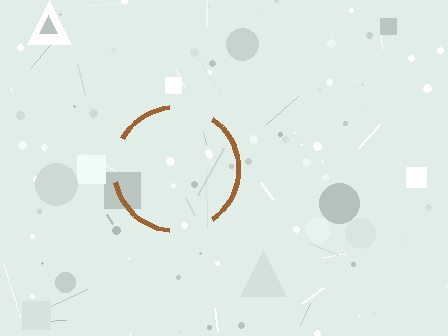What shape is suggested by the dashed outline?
The dashed outline suggests a circle.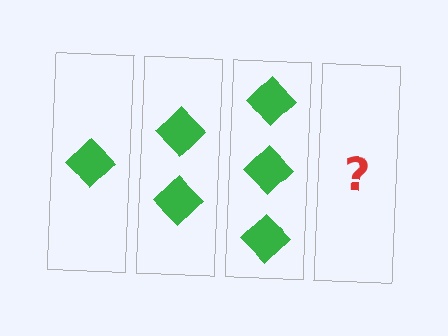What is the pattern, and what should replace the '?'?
The pattern is that each step adds one more diamond. The '?' should be 4 diamonds.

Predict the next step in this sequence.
The next step is 4 diamonds.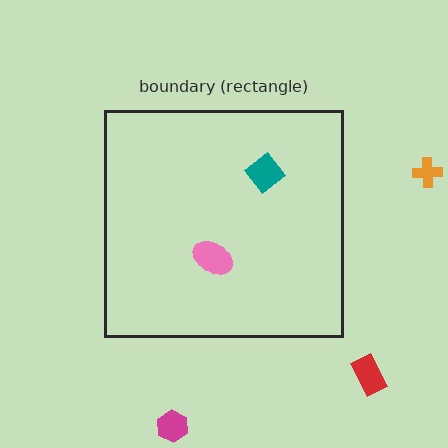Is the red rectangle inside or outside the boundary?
Outside.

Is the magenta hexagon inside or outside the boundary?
Outside.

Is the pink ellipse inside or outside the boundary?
Inside.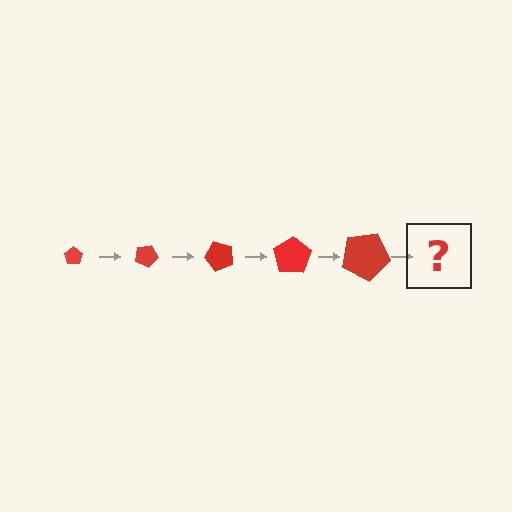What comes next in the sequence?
The next element should be a pentagon, larger than the previous one and rotated 125 degrees from the start.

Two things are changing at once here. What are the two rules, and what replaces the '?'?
The two rules are that the pentagon grows larger each step and it rotates 25 degrees each step. The '?' should be a pentagon, larger than the previous one and rotated 125 degrees from the start.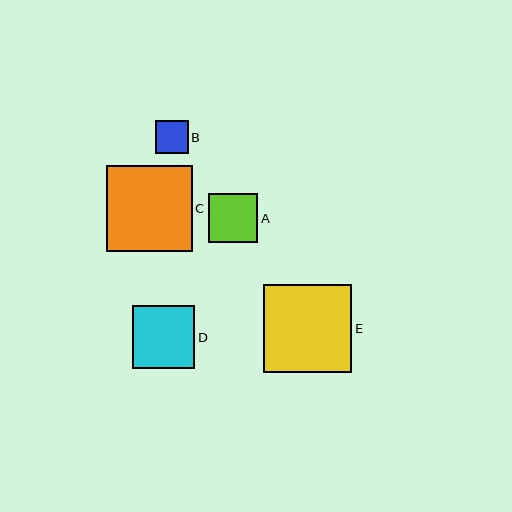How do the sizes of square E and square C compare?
Square E and square C are approximately the same size.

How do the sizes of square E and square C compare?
Square E and square C are approximately the same size.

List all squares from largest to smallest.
From largest to smallest: E, C, D, A, B.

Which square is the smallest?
Square B is the smallest with a size of approximately 33 pixels.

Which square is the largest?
Square E is the largest with a size of approximately 88 pixels.